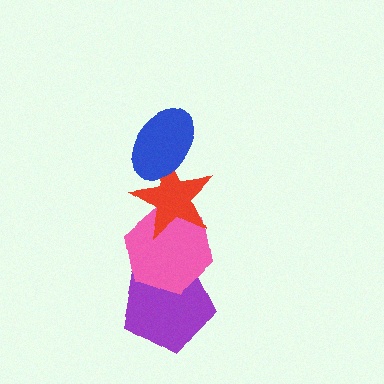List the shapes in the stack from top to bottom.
From top to bottom: the blue ellipse, the red star, the pink hexagon, the purple pentagon.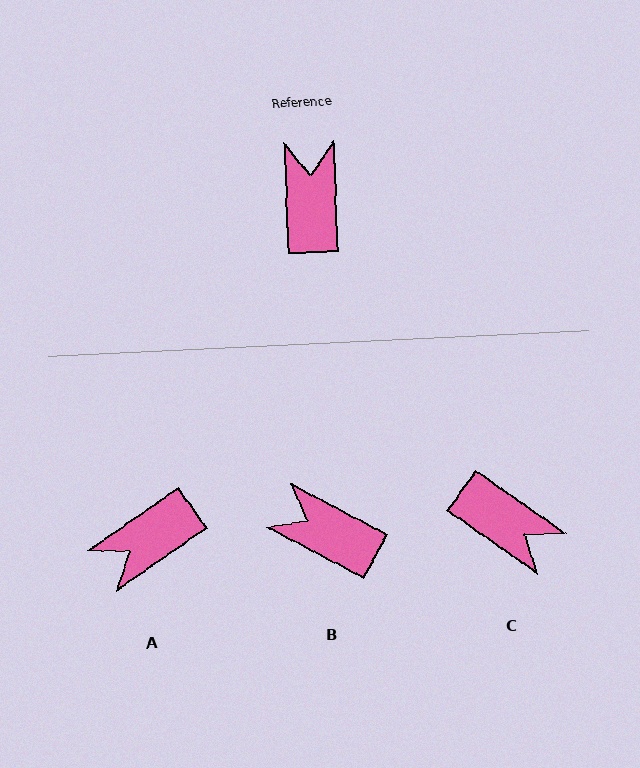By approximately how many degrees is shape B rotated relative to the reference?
Approximately 60 degrees counter-clockwise.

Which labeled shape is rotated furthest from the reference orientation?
C, about 127 degrees away.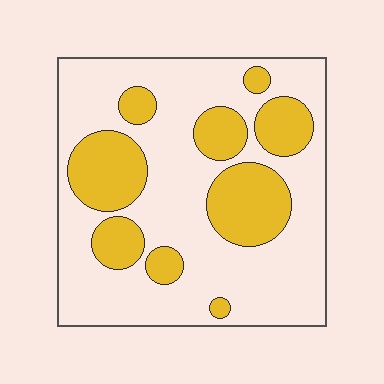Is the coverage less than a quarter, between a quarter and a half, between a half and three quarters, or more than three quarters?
Between a quarter and a half.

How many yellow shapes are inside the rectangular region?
9.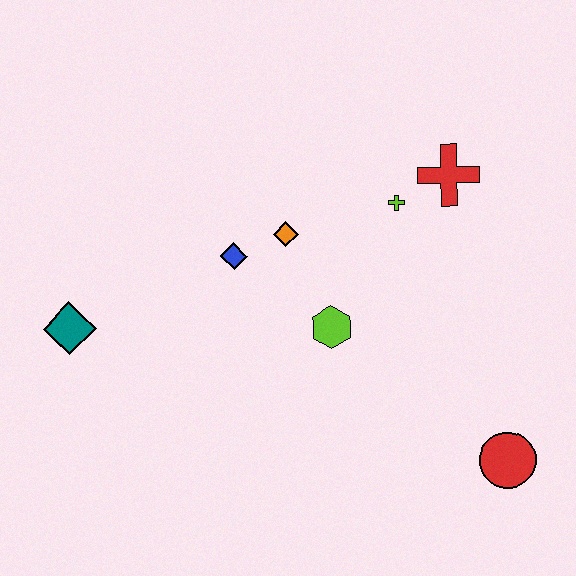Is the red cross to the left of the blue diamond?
No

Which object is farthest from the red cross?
The teal diamond is farthest from the red cross.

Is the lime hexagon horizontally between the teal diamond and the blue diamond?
No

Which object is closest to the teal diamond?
The blue diamond is closest to the teal diamond.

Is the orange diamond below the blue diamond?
No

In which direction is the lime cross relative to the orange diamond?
The lime cross is to the right of the orange diamond.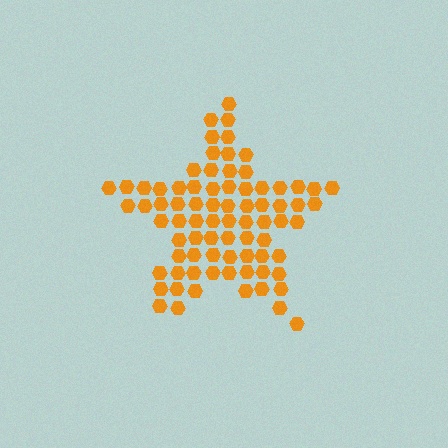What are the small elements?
The small elements are hexagons.